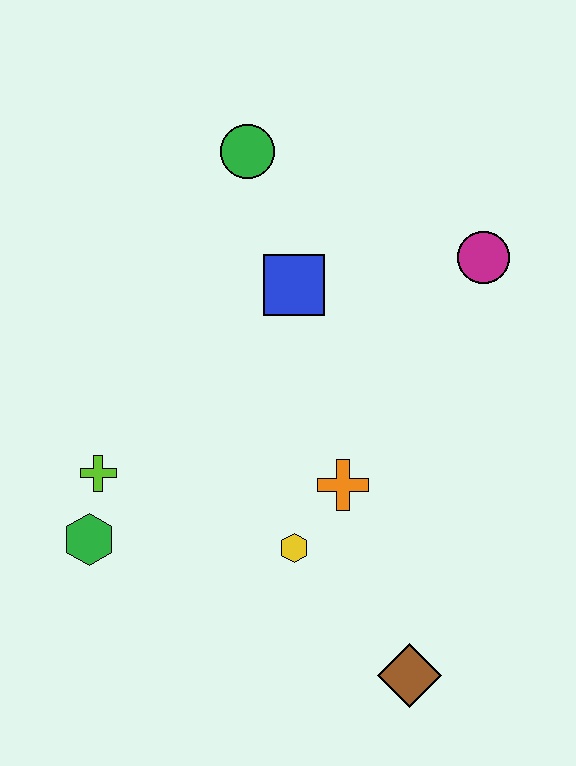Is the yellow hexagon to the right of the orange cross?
No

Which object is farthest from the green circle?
The brown diamond is farthest from the green circle.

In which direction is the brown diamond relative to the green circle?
The brown diamond is below the green circle.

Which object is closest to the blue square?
The green circle is closest to the blue square.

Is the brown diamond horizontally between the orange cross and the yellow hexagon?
No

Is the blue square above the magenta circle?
No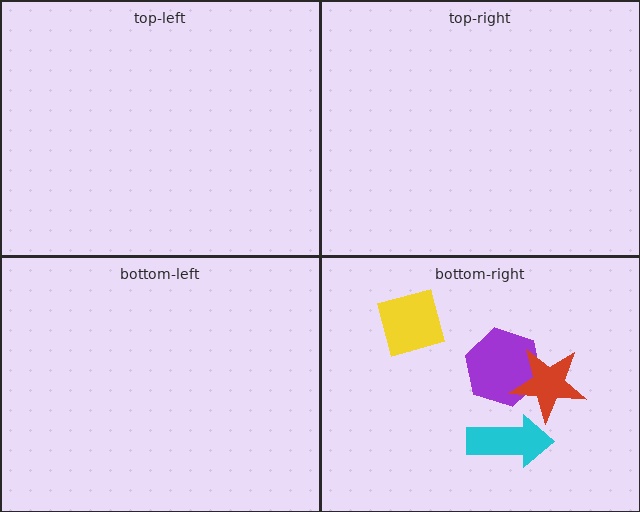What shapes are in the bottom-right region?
The purple hexagon, the yellow square, the red star, the cyan arrow.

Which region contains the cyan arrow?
The bottom-right region.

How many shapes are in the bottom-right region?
4.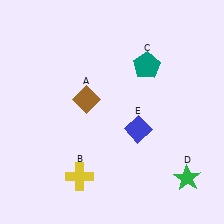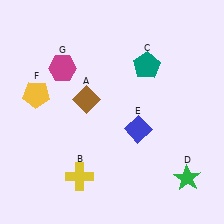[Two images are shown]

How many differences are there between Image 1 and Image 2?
There are 2 differences between the two images.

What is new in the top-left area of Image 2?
A yellow pentagon (F) was added in the top-left area of Image 2.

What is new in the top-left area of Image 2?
A magenta hexagon (G) was added in the top-left area of Image 2.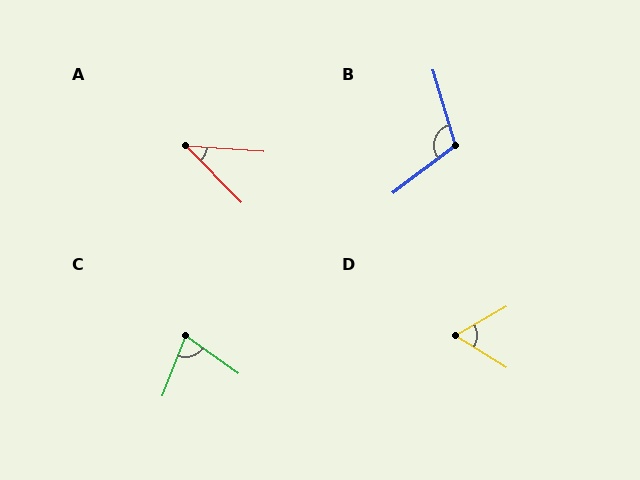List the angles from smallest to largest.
A (41°), D (61°), C (76°), B (111°).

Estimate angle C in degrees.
Approximately 76 degrees.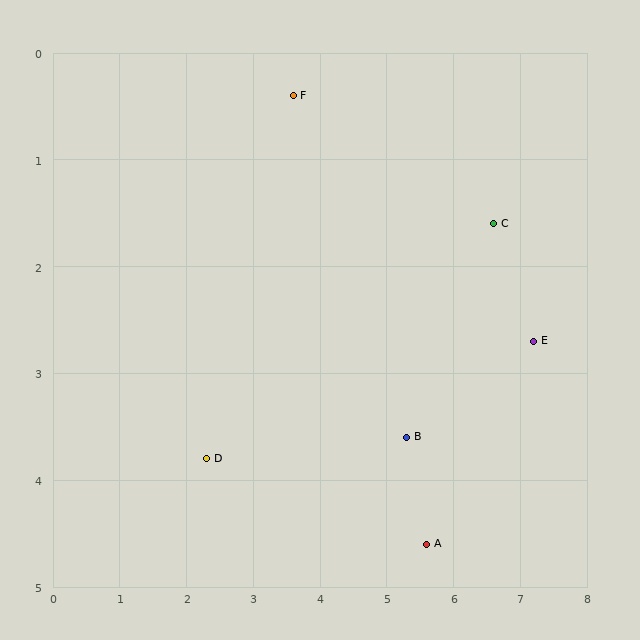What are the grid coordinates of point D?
Point D is at approximately (2.3, 3.8).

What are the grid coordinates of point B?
Point B is at approximately (5.3, 3.6).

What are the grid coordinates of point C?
Point C is at approximately (6.6, 1.6).